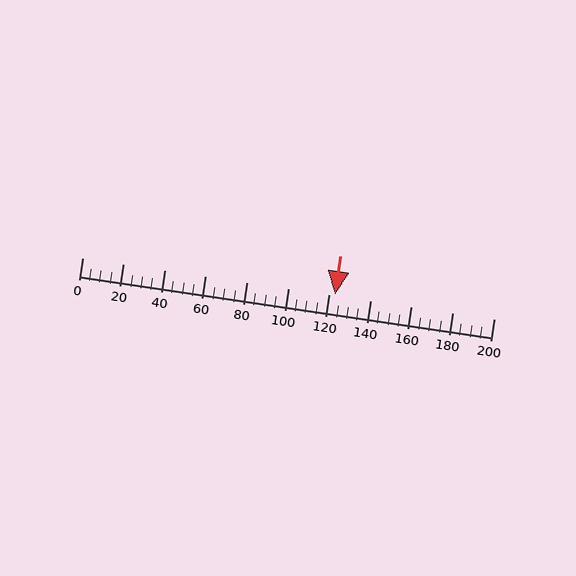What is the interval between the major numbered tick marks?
The major tick marks are spaced 20 units apart.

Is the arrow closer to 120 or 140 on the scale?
The arrow is closer to 120.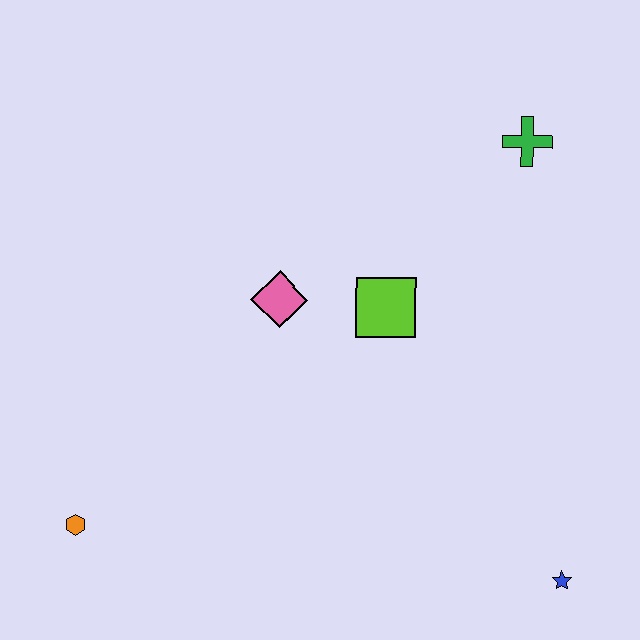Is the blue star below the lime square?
Yes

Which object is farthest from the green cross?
The orange hexagon is farthest from the green cross.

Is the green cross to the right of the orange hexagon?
Yes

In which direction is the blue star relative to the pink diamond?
The blue star is to the right of the pink diamond.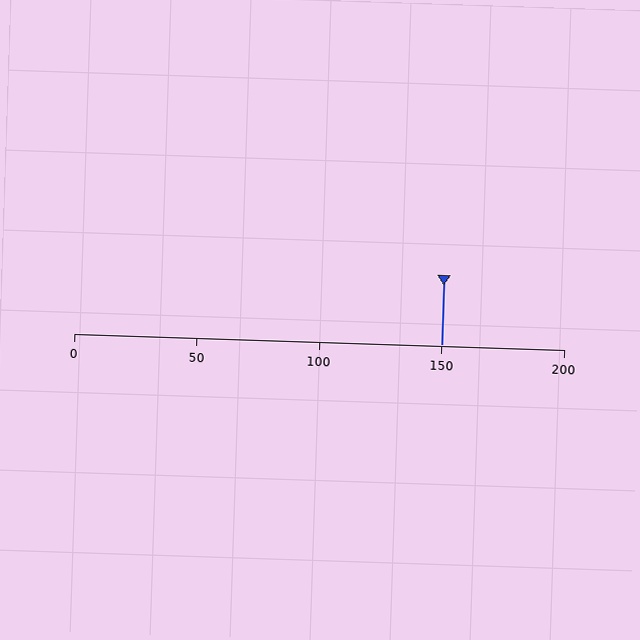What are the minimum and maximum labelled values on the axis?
The axis runs from 0 to 200.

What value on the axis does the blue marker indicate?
The marker indicates approximately 150.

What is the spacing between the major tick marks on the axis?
The major ticks are spaced 50 apart.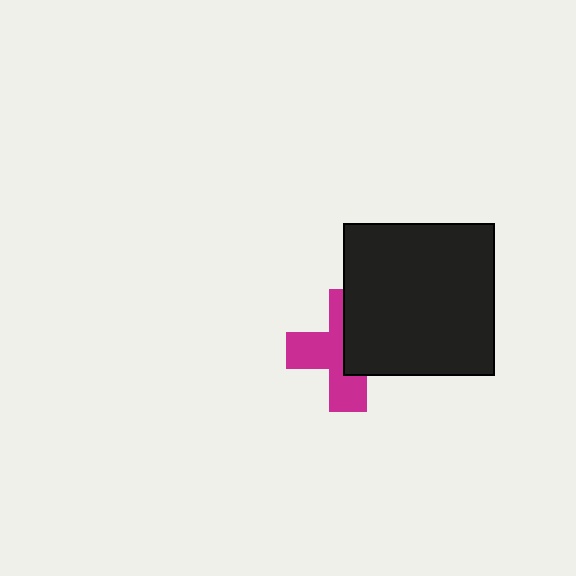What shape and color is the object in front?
The object in front is a black square.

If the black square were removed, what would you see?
You would see the complete magenta cross.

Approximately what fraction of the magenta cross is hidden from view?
Roughly 46% of the magenta cross is hidden behind the black square.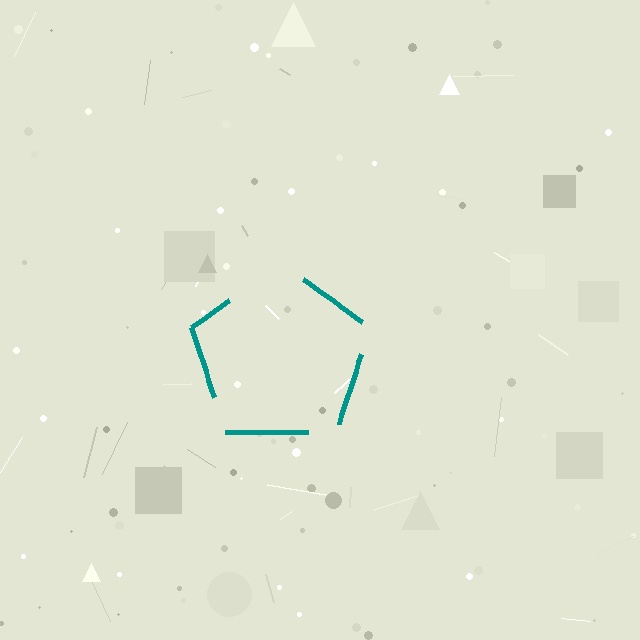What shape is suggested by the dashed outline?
The dashed outline suggests a pentagon.